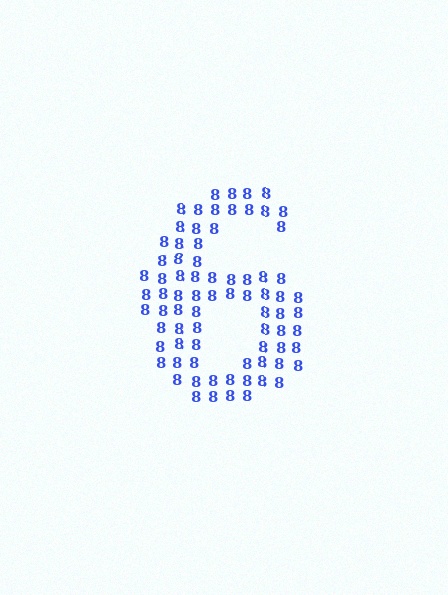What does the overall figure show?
The overall figure shows the digit 6.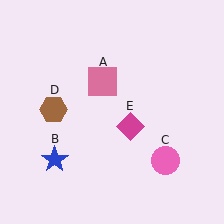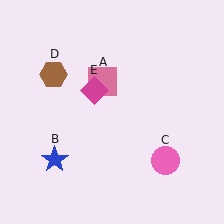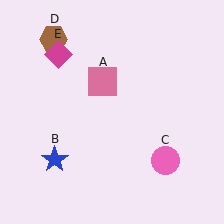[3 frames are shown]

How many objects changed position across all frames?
2 objects changed position: brown hexagon (object D), magenta diamond (object E).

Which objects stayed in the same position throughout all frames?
Pink square (object A) and blue star (object B) and pink circle (object C) remained stationary.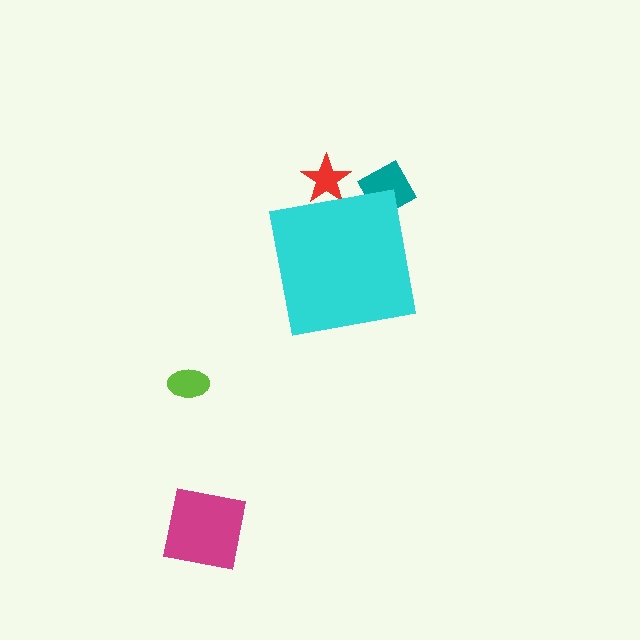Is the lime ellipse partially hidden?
No, the lime ellipse is fully visible.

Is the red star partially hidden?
Yes, the red star is partially hidden behind the cyan square.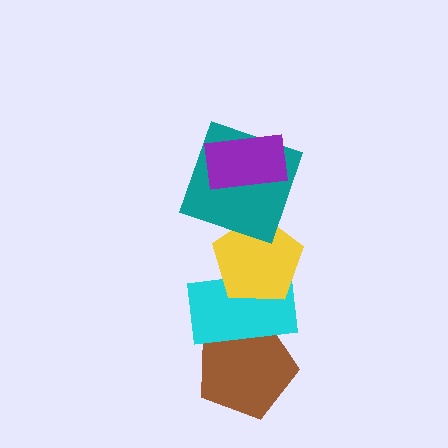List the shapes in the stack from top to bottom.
From top to bottom: the purple rectangle, the teal square, the yellow pentagon, the cyan rectangle, the brown pentagon.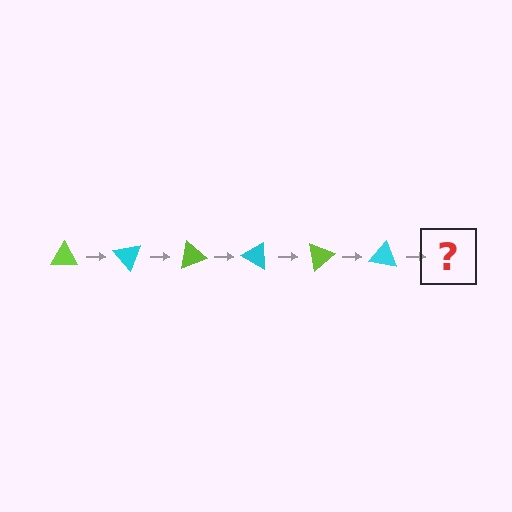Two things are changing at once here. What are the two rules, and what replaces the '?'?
The two rules are that it rotates 50 degrees each step and the color cycles through lime and cyan. The '?' should be a lime triangle, rotated 300 degrees from the start.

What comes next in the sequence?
The next element should be a lime triangle, rotated 300 degrees from the start.